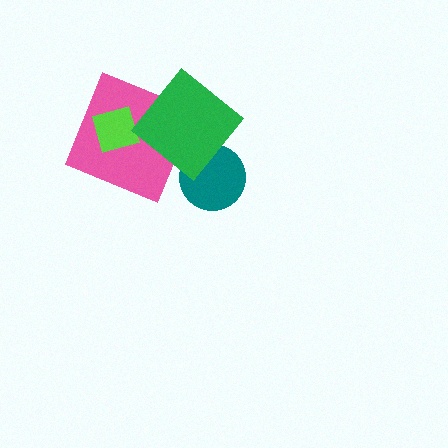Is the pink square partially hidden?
Yes, it is partially covered by another shape.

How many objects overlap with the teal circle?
1 object overlaps with the teal circle.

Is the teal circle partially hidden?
Yes, it is partially covered by another shape.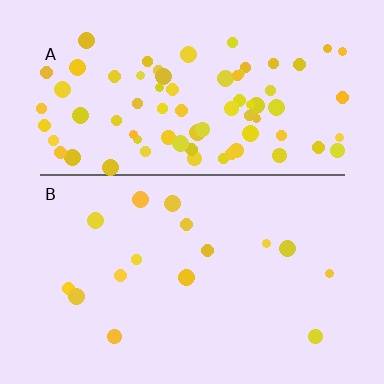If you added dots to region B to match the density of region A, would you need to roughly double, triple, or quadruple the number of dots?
Approximately quadruple.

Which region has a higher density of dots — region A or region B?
A (the top).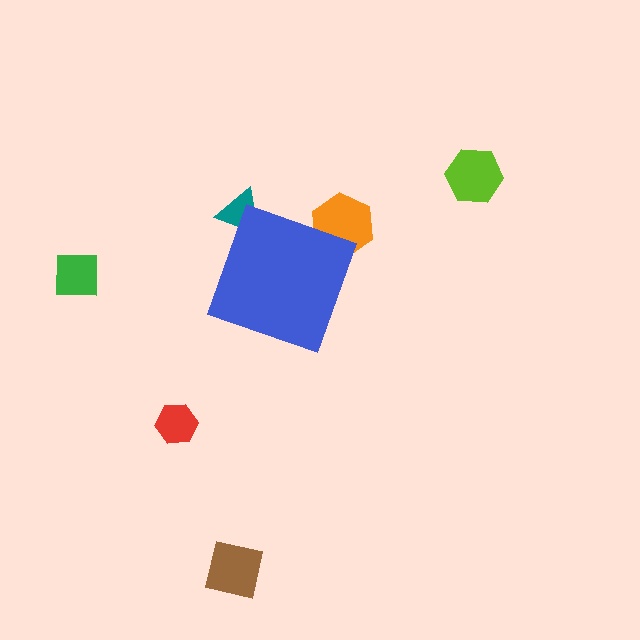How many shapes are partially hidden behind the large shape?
2 shapes are partially hidden.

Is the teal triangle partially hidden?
Yes, the teal triangle is partially hidden behind the blue diamond.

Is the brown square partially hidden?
No, the brown square is fully visible.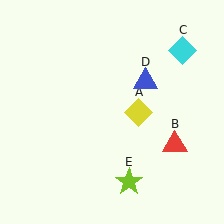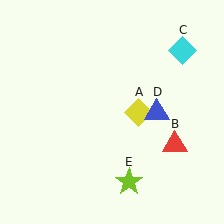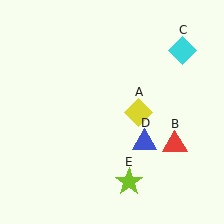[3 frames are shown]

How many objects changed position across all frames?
1 object changed position: blue triangle (object D).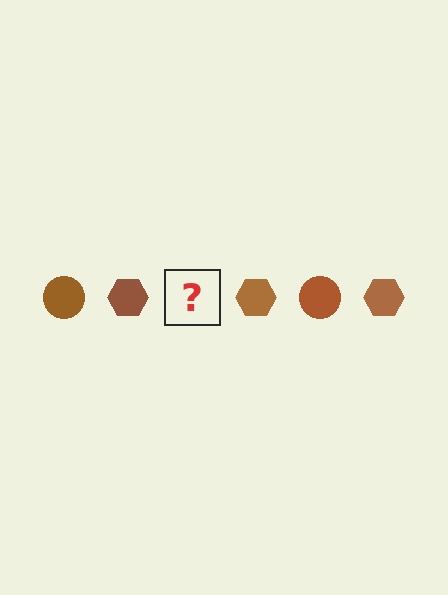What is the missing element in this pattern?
The missing element is a brown circle.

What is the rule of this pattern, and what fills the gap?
The rule is that the pattern cycles through circle, hexagon shapes in brown. The gap should be filled with a brown circle.